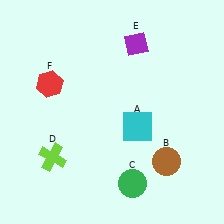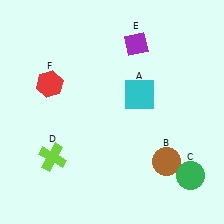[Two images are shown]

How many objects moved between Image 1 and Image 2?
2 objects moved between the two images.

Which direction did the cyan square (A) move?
The cyan square (A) moved up.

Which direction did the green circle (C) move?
The green circle (C) moved right.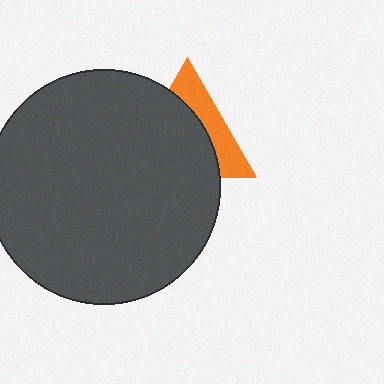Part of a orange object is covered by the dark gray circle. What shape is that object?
It is a triangle.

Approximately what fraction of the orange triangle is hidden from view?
Roughly 64% of the orange triangle is hidden behind the dark gray circle.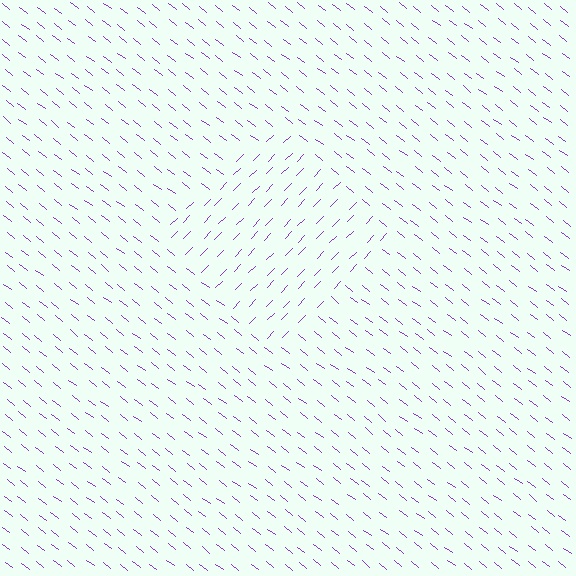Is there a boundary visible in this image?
Yes, there is a texture boundary formed by a change in line orientation.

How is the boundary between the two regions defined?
The boundary is defined purely by a change in line orientation (approximately 83 degrees difference). All lines are the same color and thickness.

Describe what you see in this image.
The image is filled with small purple line segments. A diamond region in the image has lines oriented differently from the surrounding lines, creating a visible texture boundary.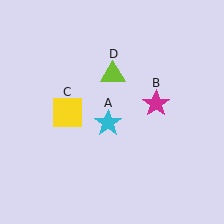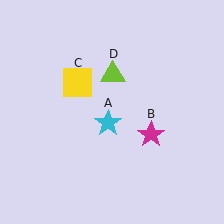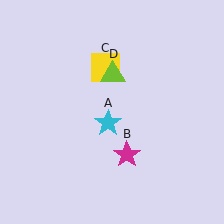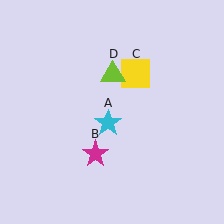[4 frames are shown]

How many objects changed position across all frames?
2 objects changed position: magenta star (object B), yellow square (object C).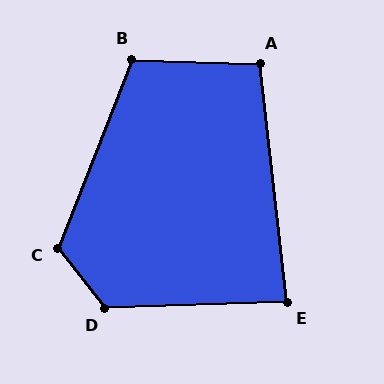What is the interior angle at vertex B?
Approximately 110 degrees (obtuse).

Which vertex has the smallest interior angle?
E, at approximately 86 degrees.